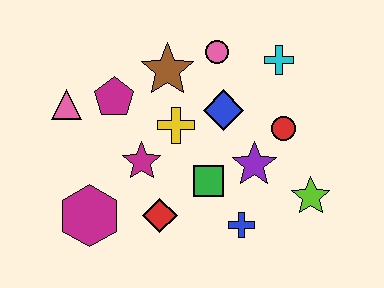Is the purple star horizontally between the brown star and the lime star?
Yes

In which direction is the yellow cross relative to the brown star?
The yellow cross is below the brown star.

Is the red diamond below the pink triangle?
Yes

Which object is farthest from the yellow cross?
The lime star is farthest from the yellow cross.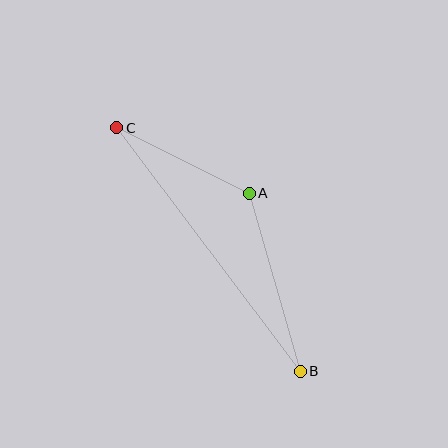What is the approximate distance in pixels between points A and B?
The distance between A and B is approximately 186 pixels.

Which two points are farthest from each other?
Points B and C are farthest from each other.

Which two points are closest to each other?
Points A and C are closest to each other.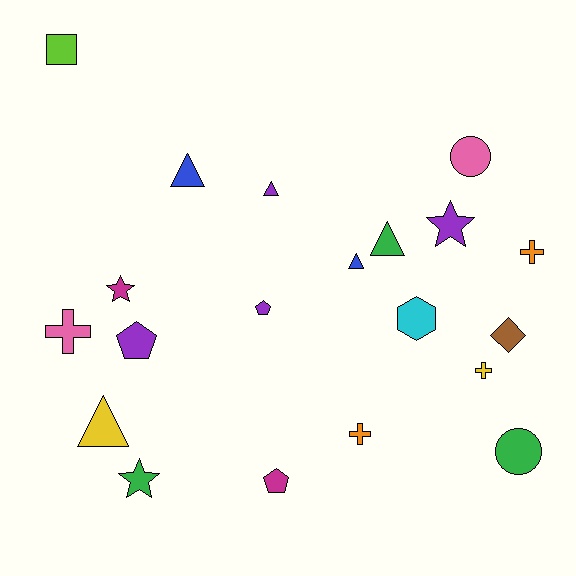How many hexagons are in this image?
There is 1 hexagon.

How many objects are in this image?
There are 20 objects.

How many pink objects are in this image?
There are 2 pink objects.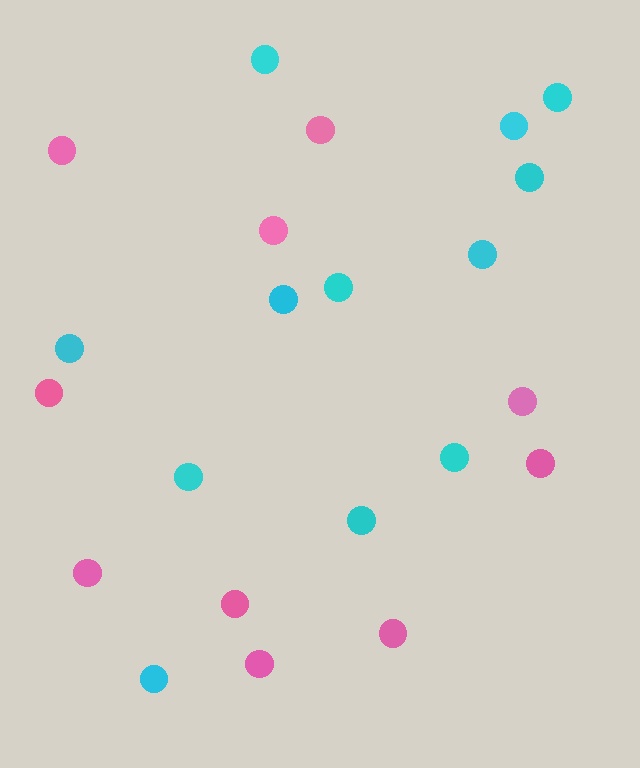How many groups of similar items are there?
There are 2 groups: one group of pink circles (10) and one group of cyan circles (12).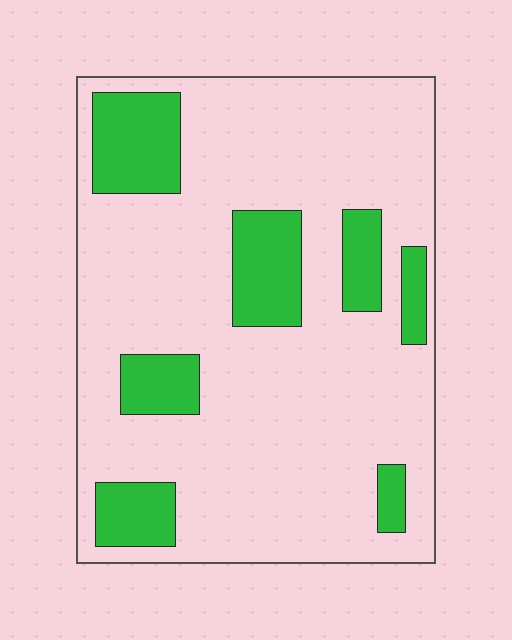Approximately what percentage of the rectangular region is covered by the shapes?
Approximately 20%.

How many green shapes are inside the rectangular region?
7.